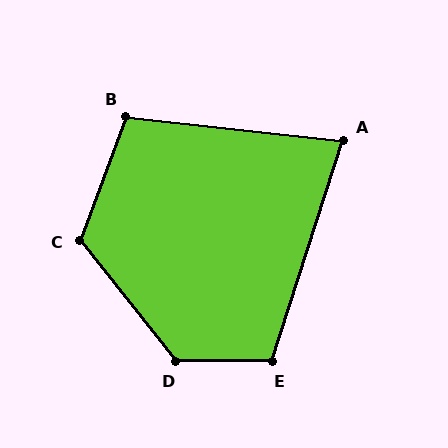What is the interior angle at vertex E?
Approximately 108 degrees (obtuse).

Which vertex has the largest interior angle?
D, at approximately 129 degrees.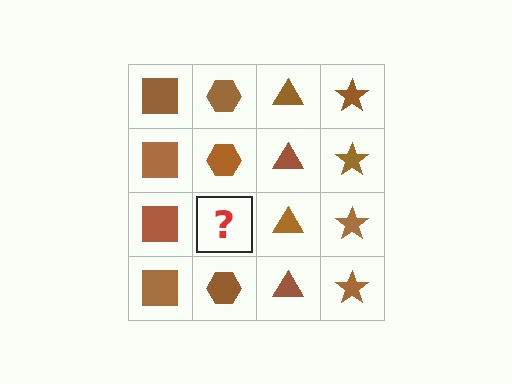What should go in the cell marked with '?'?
The missing cell should contain a brown hexagon.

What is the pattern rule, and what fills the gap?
The rule is that each column has a consistent shape. The gap should be filled with a brown hexagon.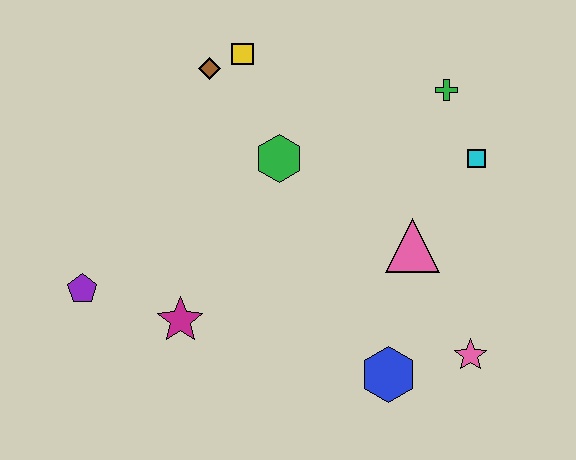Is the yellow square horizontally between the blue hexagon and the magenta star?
Yes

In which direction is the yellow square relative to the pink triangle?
The yellow square is above the pink triangle.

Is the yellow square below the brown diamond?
No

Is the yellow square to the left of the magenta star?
No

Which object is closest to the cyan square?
The green cross is closest to the cyan square.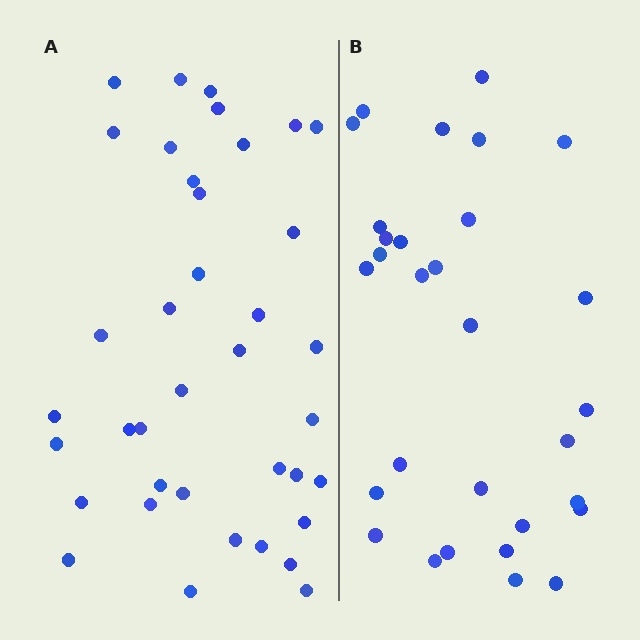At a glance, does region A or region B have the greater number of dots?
Region A (the left region) has more dots.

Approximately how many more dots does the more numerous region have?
Region A has roughly 8 or so more dots than region B.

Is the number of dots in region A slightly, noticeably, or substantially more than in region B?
Region A has noticeably more, but not dramatically so. The ratio is roughly 1.3 to 1.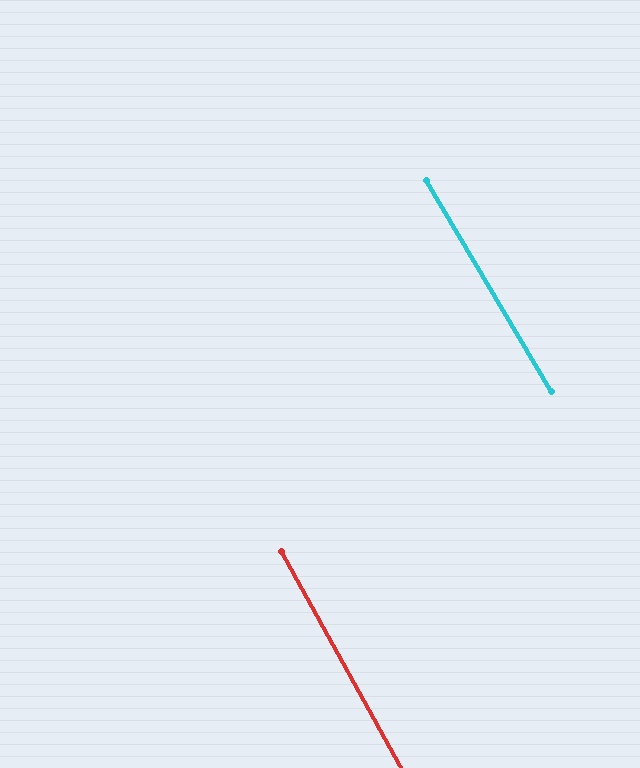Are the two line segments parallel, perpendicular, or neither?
Parallel — their directions differ by only 1.6°.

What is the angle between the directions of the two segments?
Approximately 2 degrees.